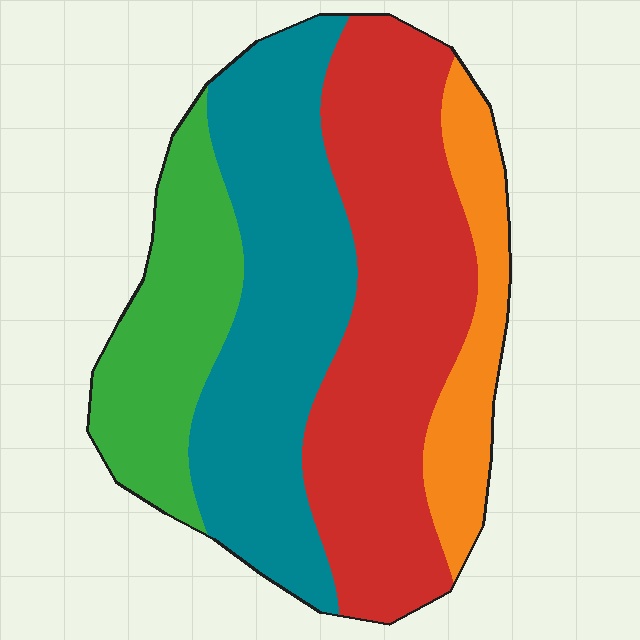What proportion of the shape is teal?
Teal takes up about one third (1/3) of the shape.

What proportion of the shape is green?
Green covers about 20% of the shape.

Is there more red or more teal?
Red.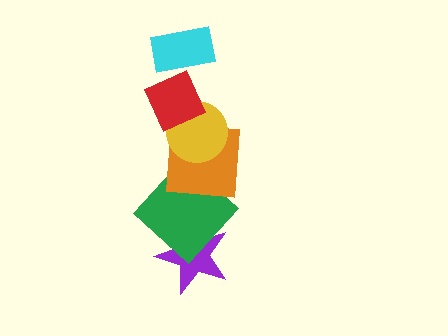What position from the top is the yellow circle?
The yellow circle is 3rd from the top.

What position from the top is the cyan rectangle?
The cyan rectangle is 1st from the top.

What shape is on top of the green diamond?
The orange square is on top of the green diamond.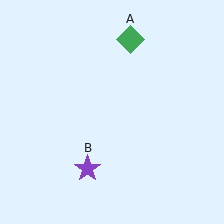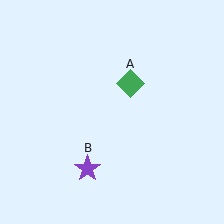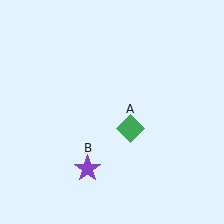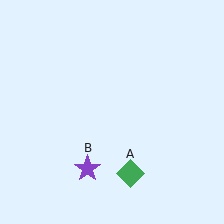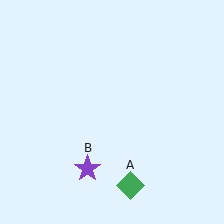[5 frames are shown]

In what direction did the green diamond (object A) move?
The green diamond (object A) moved down.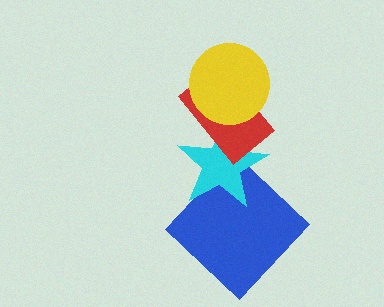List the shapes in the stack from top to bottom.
From top to bottom: the yellow circle, the red rectangle, the cyan star, the blue diamond.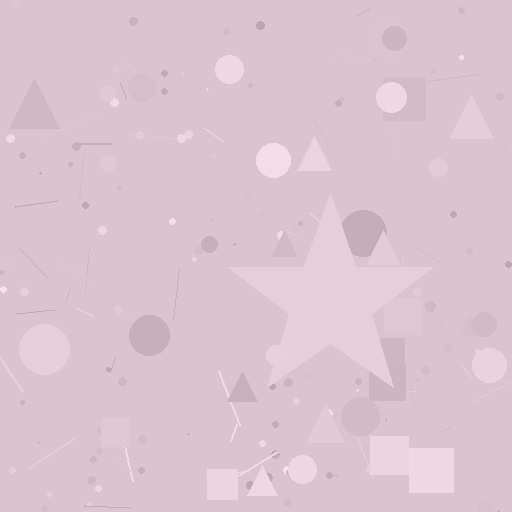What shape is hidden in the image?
A star is hidden in the image.